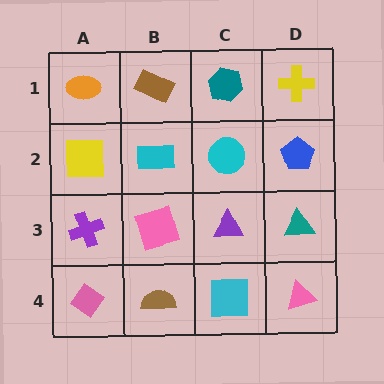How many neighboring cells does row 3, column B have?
4.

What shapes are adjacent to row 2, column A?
An orange ellipse (row 1, column A), a purple cross (row 3, column A), a cyan rectangle (row 2, column B).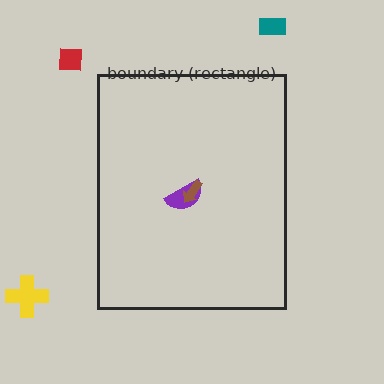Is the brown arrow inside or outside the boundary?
Inside.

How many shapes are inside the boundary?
2 inside, 3 outside.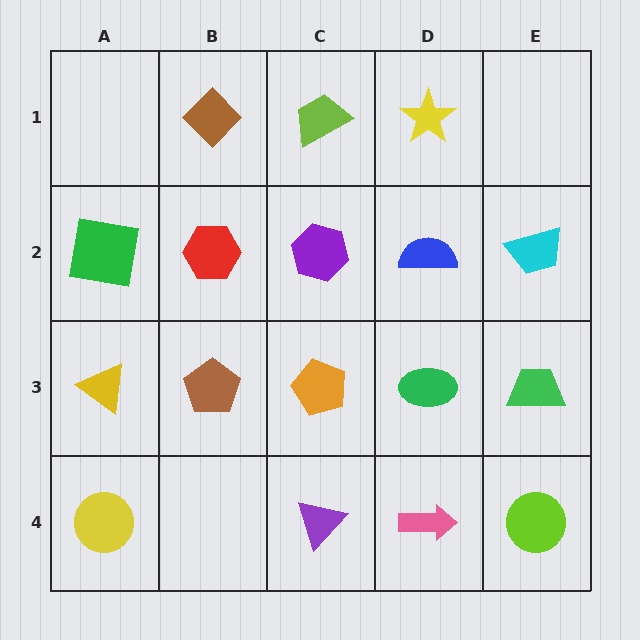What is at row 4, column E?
A lime circle.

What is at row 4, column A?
A yellow circle.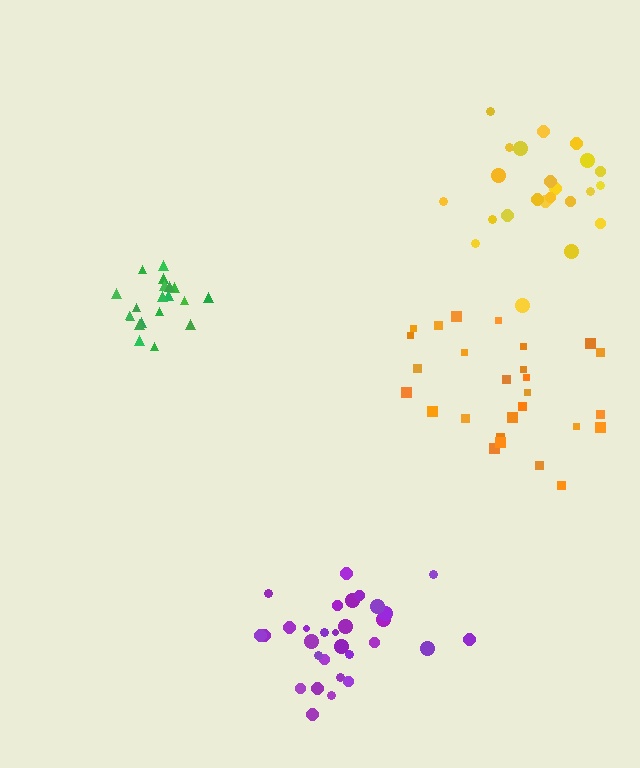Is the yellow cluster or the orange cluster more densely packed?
Yellow.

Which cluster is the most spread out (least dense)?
Orange.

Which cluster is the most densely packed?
Green.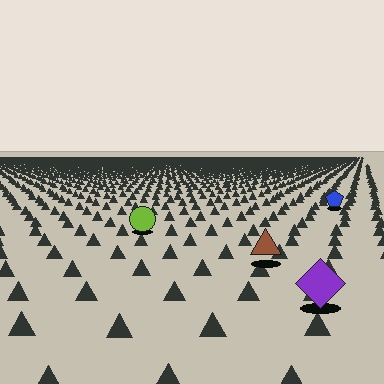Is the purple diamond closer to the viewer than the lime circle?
Yes. The purple diamond is closer — you can tell from the texture gradient: the ground texture is coarser near it.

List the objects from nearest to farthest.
From nearest to farthest: the purple diamond, the brown triangle, the lime circle, the blue pentagon.